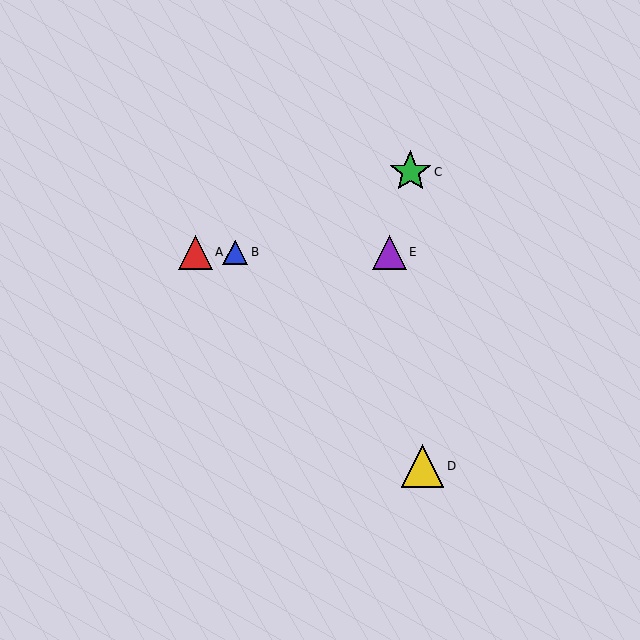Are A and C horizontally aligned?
No, A is at y≈252 and C is at y≈172.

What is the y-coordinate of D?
Object D is at y≈466.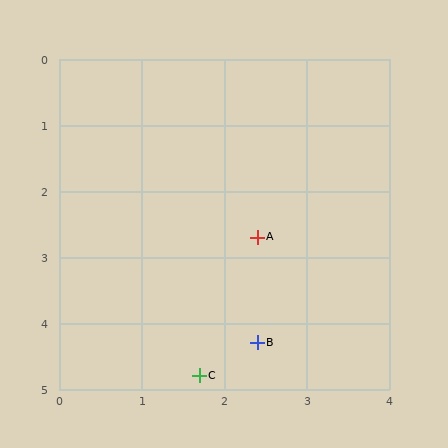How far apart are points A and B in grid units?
Points A and B are about 1.6 grid units apart.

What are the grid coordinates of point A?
Point A is at approximately (2.4, 2.7).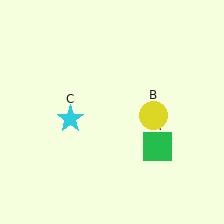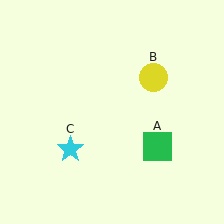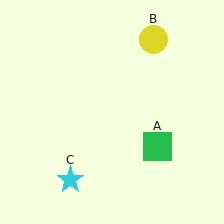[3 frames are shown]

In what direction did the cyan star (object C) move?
The cyan star (object C) moved down.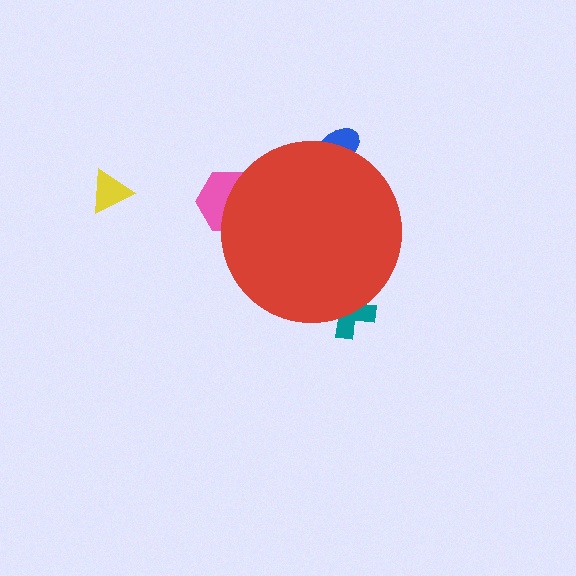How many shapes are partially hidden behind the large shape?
3 shapes are partially hidden.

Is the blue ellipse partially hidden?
Yes, the blue ellipse is partially hidden behind the red circle.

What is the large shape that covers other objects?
A red circle.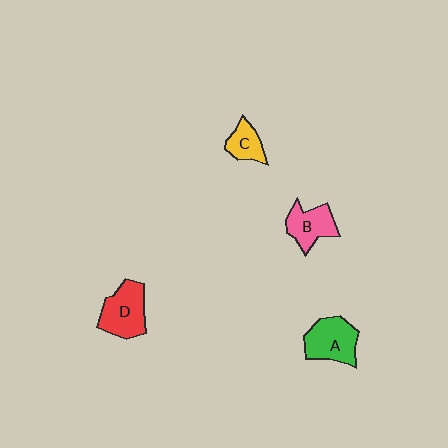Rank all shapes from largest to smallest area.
From largest to smallest: D (red), A (green), B (pink), C (yellow).